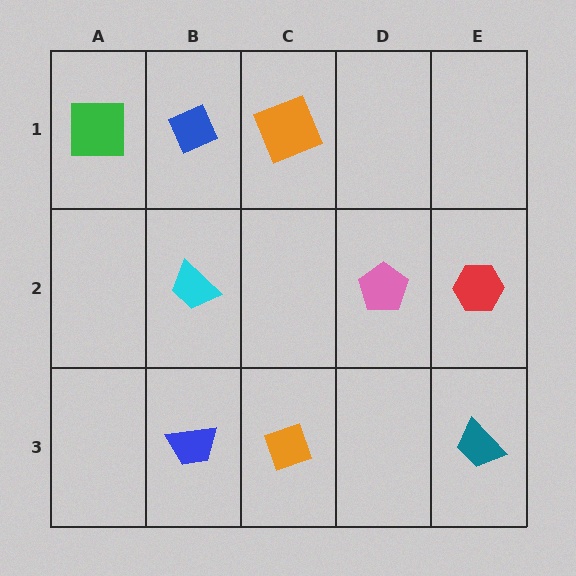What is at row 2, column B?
A cyan trapezoid.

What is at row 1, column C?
An orange square.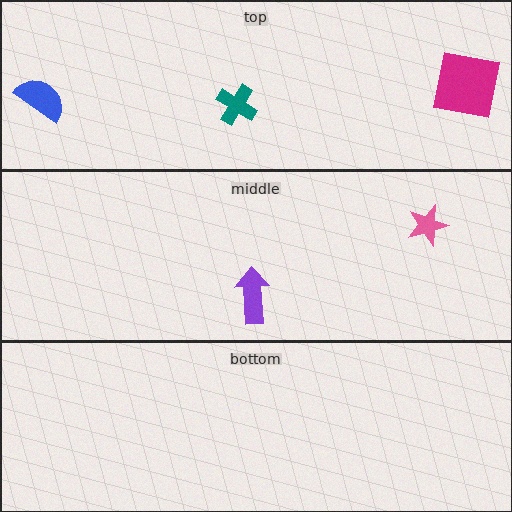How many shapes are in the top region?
3.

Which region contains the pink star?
The middle region.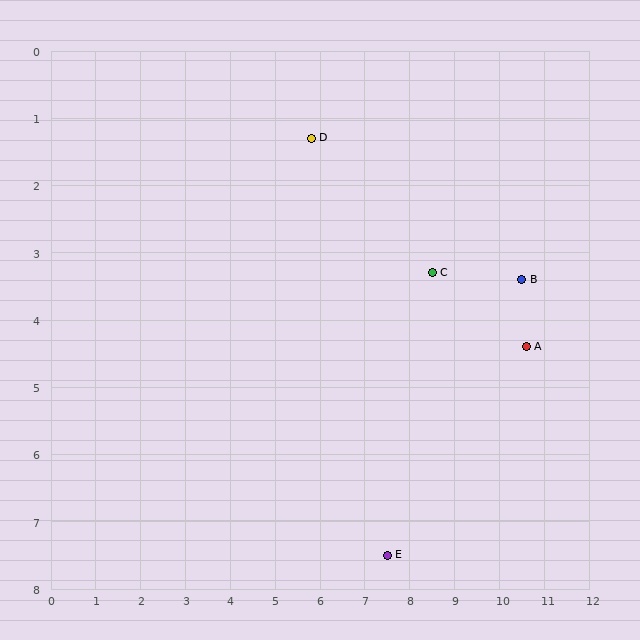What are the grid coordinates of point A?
Point A is at approximately (10.6, 4.4).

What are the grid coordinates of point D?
Point D is at approximately (5.8, 1.3).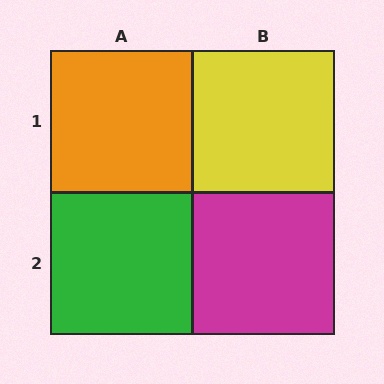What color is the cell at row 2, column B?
Magenta.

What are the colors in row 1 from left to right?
Orange, yellow.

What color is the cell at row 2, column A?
Green.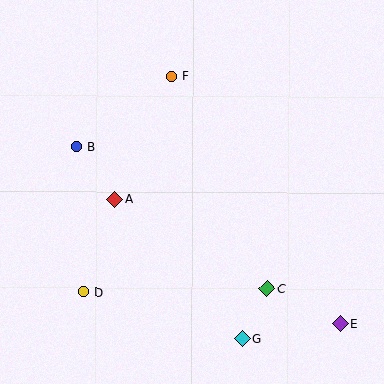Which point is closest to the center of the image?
Point A at (115, 199) is closest to the center.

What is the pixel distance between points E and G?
The distance between E and G is 99 pixels.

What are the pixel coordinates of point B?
Point B is at (77, 147).